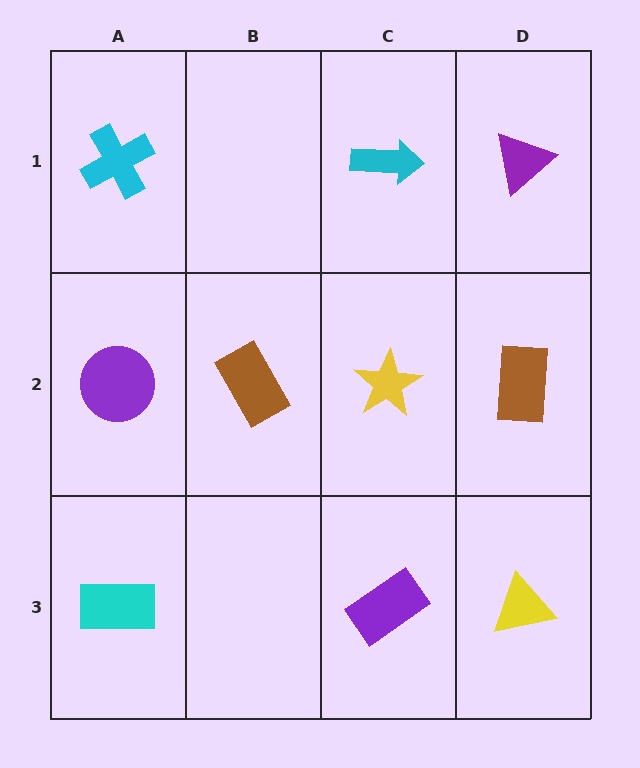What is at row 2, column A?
A purple circle.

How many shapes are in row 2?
4 shapes.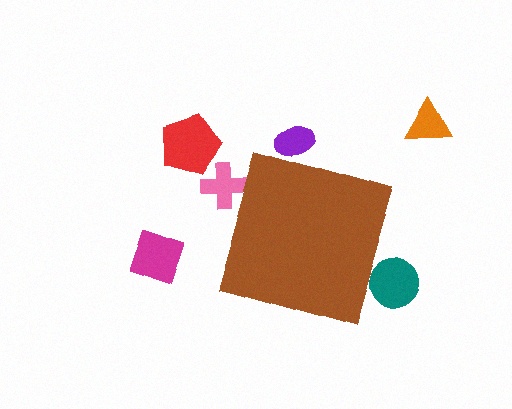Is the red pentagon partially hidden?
No, the red pentagon is fully visible.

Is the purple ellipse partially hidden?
Yes, the purple ellipse is partially hidden behind the brown diamond.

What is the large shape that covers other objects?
A brown diamond.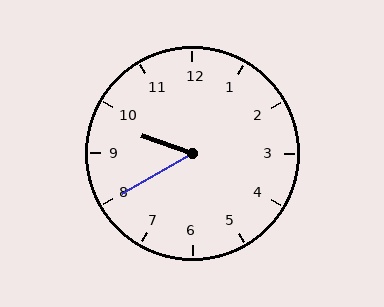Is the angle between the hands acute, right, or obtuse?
It is acute.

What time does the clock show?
9:40.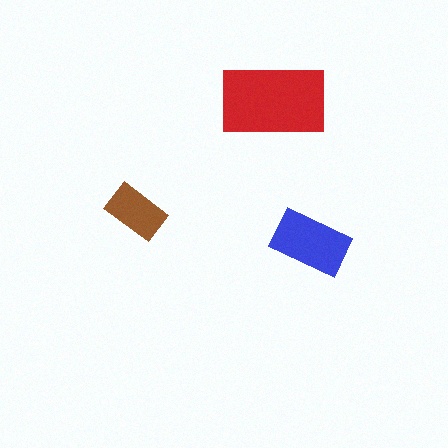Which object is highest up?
The red rectangle is topmost.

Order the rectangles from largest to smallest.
the red one, the blue one, the brown one.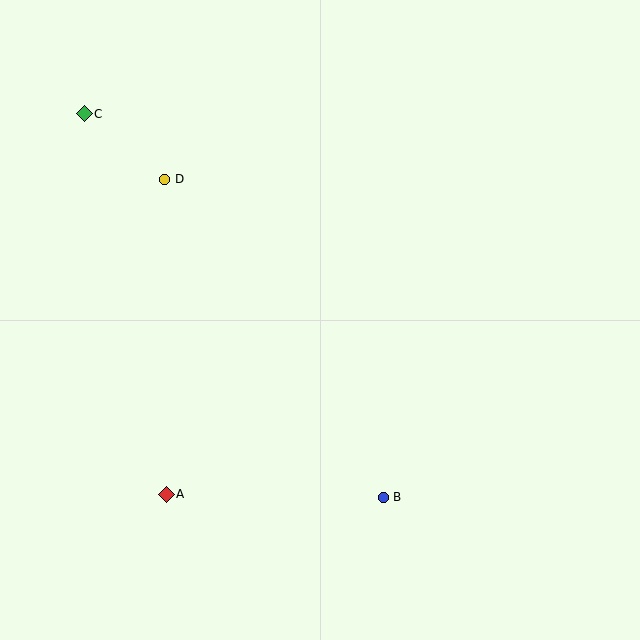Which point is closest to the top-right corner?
Point D is closest to the top-right corner.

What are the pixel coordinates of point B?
Point B is at (383, 497).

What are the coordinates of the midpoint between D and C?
The midpoint between D and C is at (125, 146).